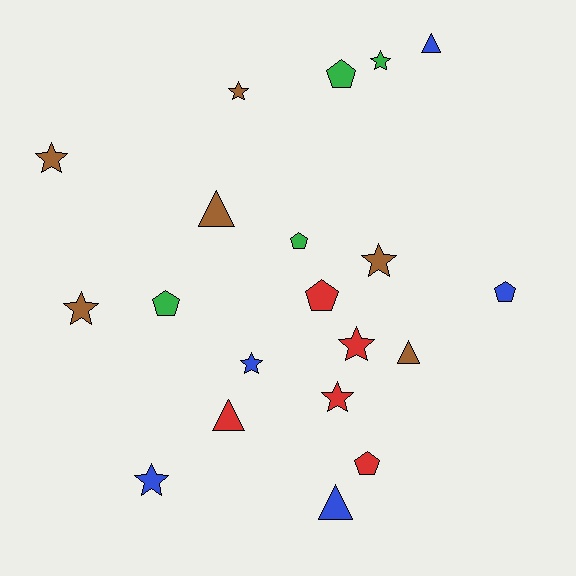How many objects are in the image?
There are 20 objects.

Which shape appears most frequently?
Star, with 9 objects.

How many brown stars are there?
There are 4 brown stars.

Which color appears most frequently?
Brown, with 6 objects.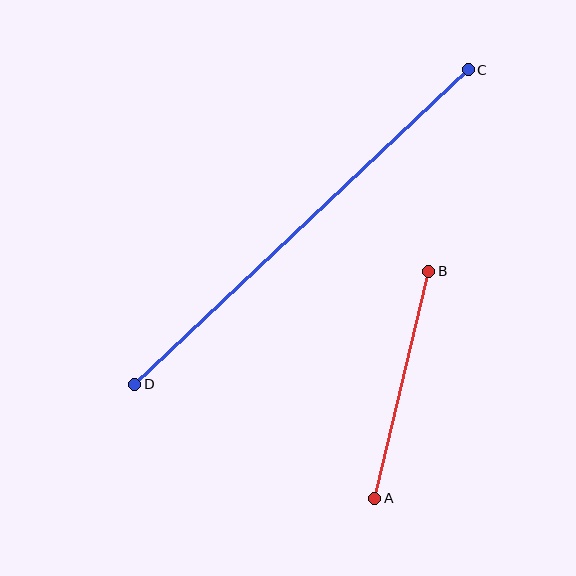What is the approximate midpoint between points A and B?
The midpoint is at approximately (402, 385) pixels.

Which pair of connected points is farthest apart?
Points C and D are farthest apart.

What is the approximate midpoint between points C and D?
The midpoint is at approximately (301, 227) pixels.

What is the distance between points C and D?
The distance is approximately 458 pixels.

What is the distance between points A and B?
The distance is approximately 233 pixels.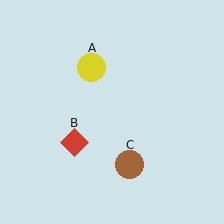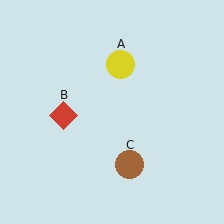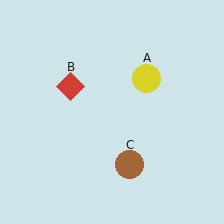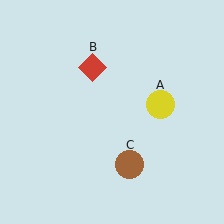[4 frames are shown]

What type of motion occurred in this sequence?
The yellow circle (object A), red diamond (object B) rotated clockwise around the center of the scene.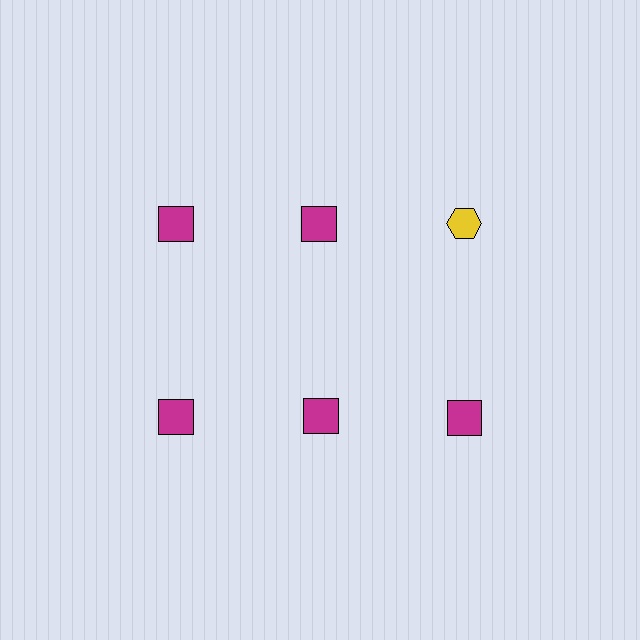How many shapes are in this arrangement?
There are 6 shapes arranged in a grid pattern.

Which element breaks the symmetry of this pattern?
The yellow hexagon in the top row, center column breaks the symmetry. All other shapes are magenta squares.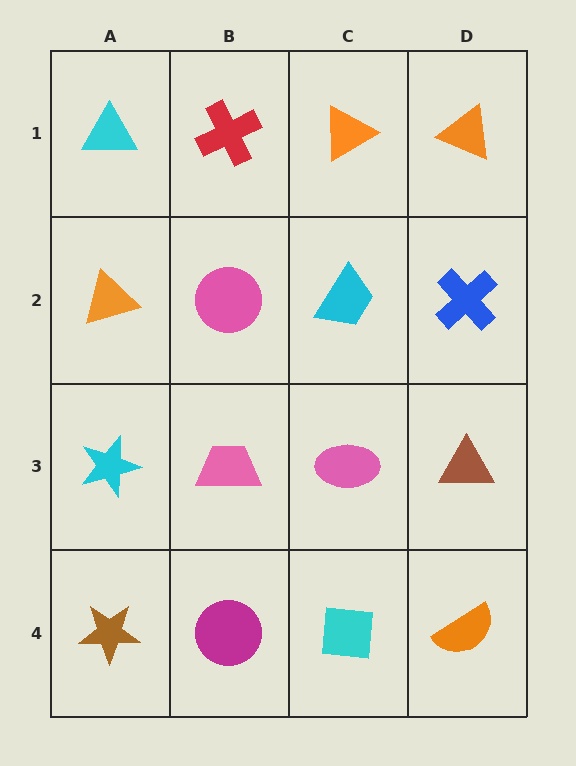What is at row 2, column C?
A cyan trapezoid.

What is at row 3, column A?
A cyan star.